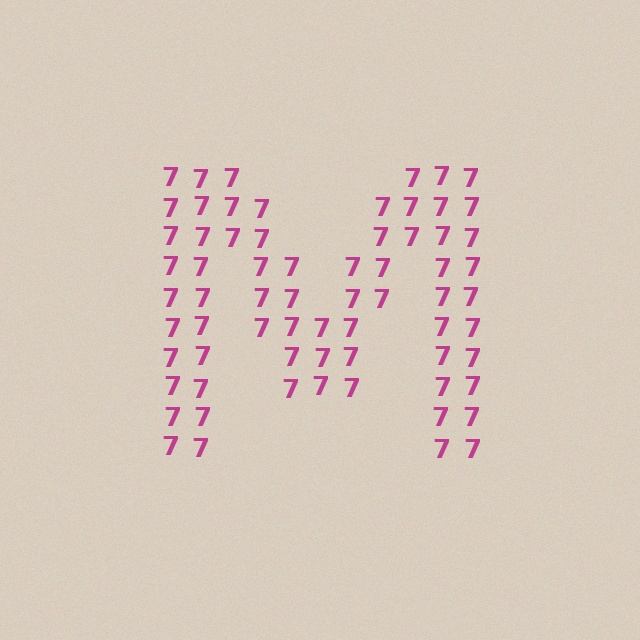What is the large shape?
The large shape is the letter M.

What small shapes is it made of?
It is made of small digit 7's.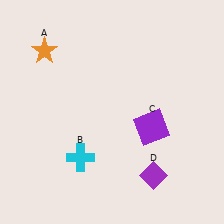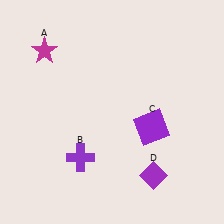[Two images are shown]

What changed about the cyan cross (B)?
In Image 1, B is cyan. In Image 2, it changed to purple.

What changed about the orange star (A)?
In Image 1, A is orange. In Image 2, it changed to magenta.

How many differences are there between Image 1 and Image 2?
There are 2 differences between the two images.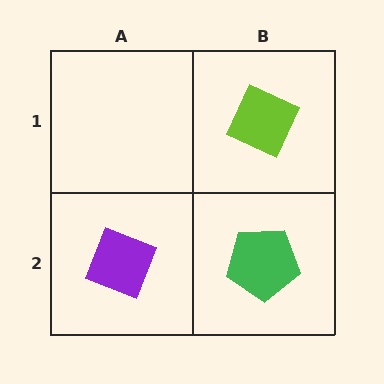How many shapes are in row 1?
1 shape.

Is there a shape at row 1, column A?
No, that cell is empty.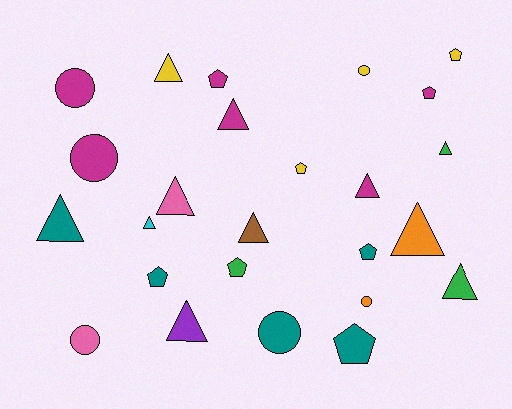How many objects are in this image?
There are 25 objects.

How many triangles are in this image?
There are 11 triangles.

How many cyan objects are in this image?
There is 1 cyan object.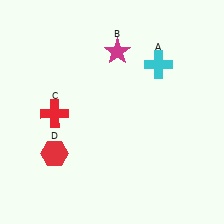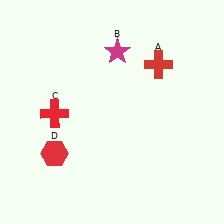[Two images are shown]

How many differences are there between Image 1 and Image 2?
There is 1 difference between the two images.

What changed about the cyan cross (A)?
In Image 1, A is cyan. In Image 2, it changed to red.